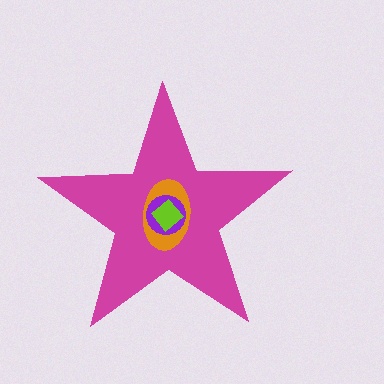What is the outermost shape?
The magenta star.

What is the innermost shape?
The lime diamond.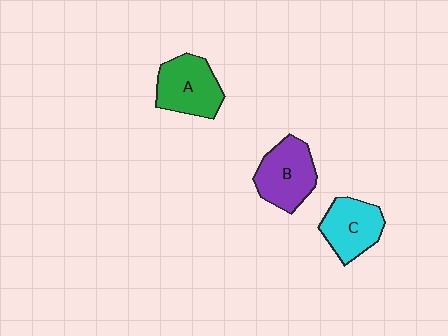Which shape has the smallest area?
Shape C (cyan).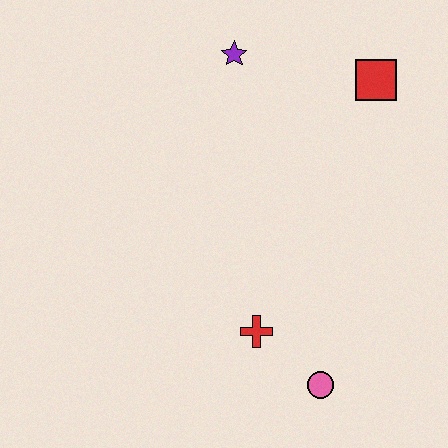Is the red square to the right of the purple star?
Yes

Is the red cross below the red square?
Yes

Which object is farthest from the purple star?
The pink circle is farthest from the purple star.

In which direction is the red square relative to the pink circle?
The red square is above the pink circle.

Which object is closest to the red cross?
The pink circle is closest to the red cross.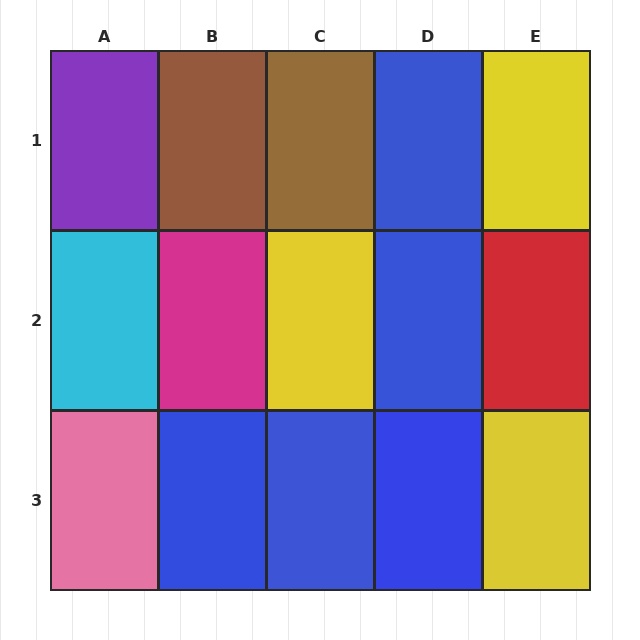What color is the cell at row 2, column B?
Magenta.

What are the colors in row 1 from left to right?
Purple, brown, brown, blue, yellow.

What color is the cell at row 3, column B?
Blue.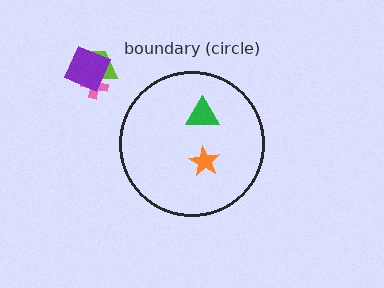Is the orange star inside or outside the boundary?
Inside.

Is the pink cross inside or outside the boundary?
Outside.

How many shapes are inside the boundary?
2 inside, 3 outside.